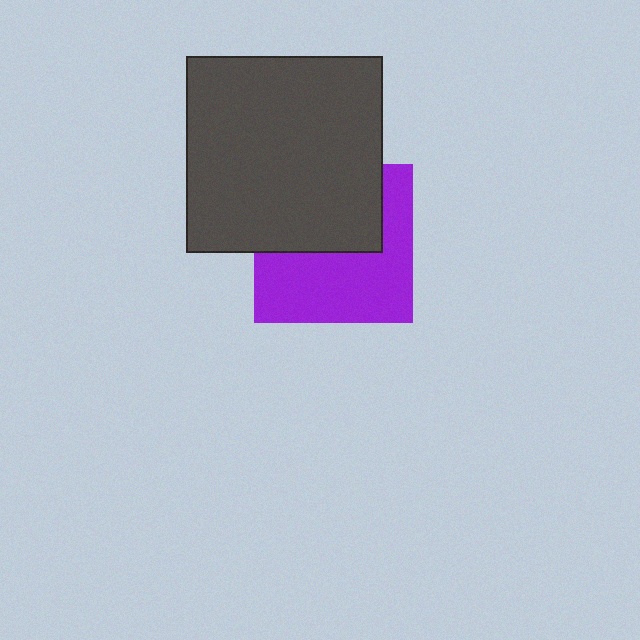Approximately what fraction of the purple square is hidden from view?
Roughly 46% of the purple square is hidden behind the dark gray square.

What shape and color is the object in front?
The object in front is a dark gray square.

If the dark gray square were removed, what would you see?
You would see the complete purple square.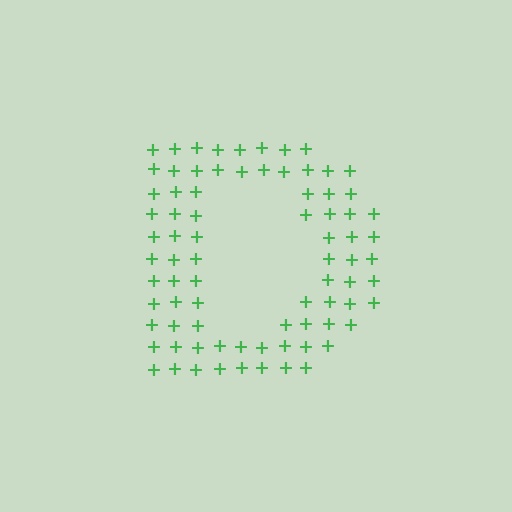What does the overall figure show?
The overall figure shows the letter D.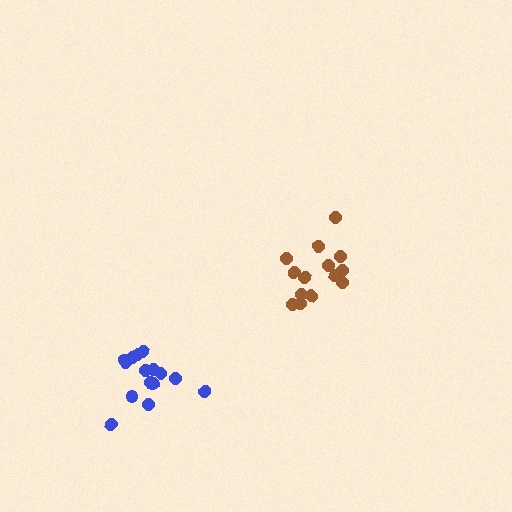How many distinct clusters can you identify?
There are 2 distinct clusters.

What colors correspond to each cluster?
The clusters are colored: brown, blue.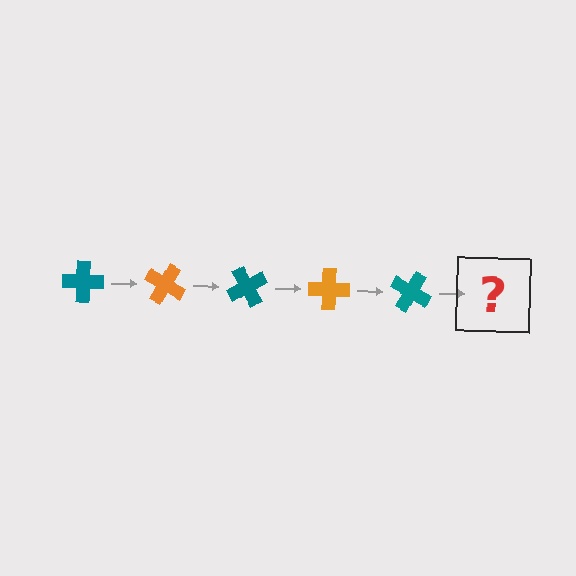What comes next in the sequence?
The next element should be an orange cross, rotated 150 degrees from the start.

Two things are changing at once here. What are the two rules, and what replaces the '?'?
The two rules are that it rotates 30 degrees each step and the color cycles through teal and orange. The '?' should be an orange cross, rotated 150 degrees from the start.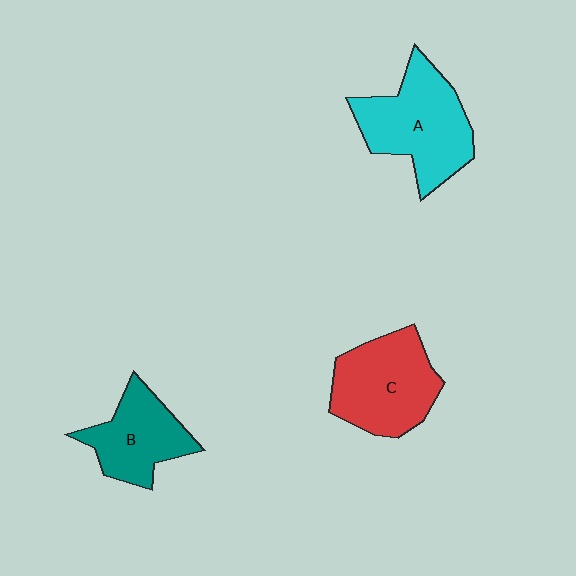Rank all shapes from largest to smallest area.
From largest to smallest: A (cyan), C (red), B (teal).